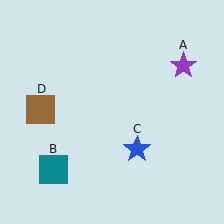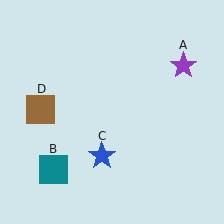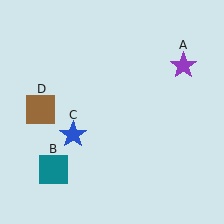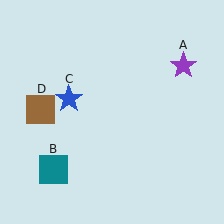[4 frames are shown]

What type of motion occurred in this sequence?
The blue star (object C) rotated clockwise around the center of the scene.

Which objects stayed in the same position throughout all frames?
Purple star (object A) and teal square (object B) and brown square (object D) remained stationary.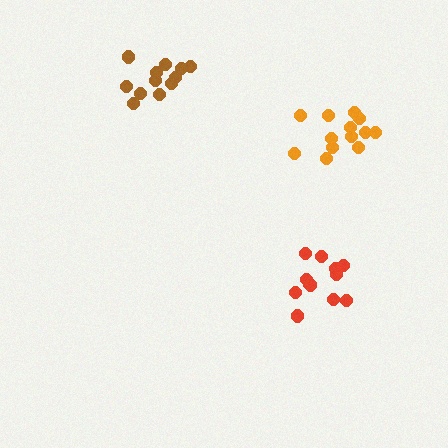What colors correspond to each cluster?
The clusters are colored: orange, red, brown.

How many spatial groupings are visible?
There are 3 spatial groupings.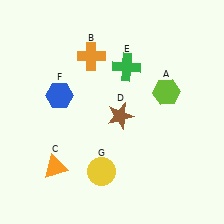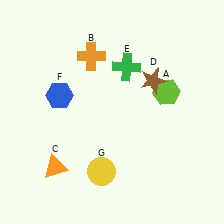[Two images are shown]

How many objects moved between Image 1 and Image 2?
1 object moved between the two images.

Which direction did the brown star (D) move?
The brown star (D) moved up.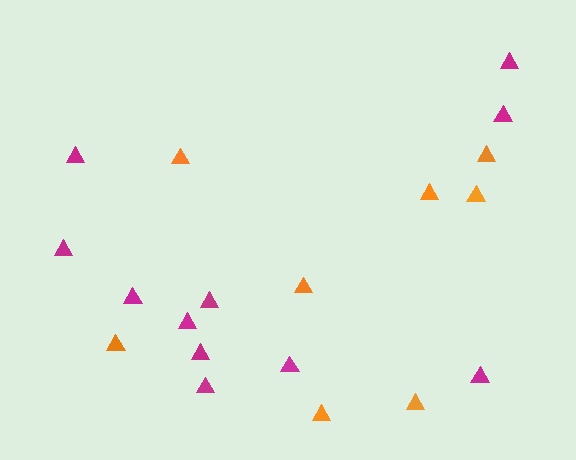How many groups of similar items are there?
There are 2 groups: one group of orange triangles (8) and one group of magenta triangles (11).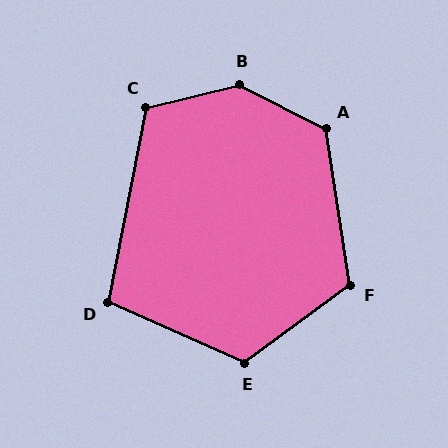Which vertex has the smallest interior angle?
D, at approximately 103 degrees.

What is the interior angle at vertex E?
Approximately 120 degrees (obtuse).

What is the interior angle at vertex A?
Approximately 125 degrees (obtuse).